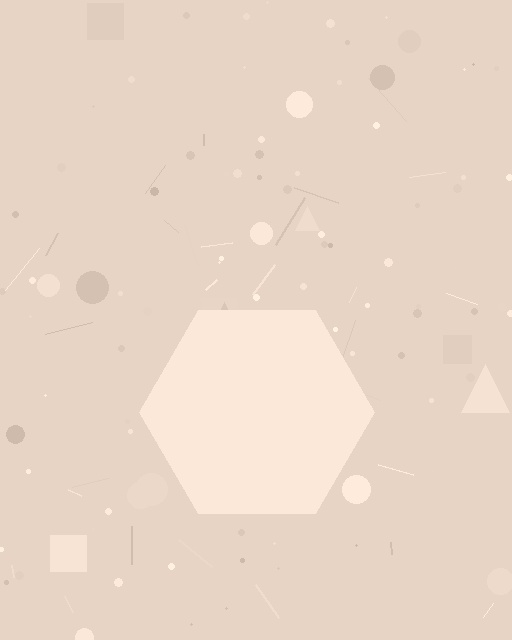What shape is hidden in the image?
A hexagon is hidden in the image.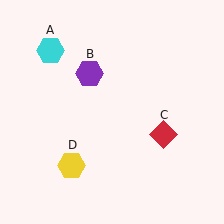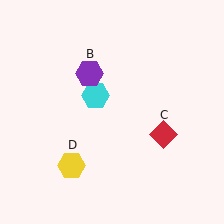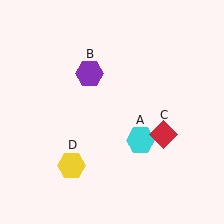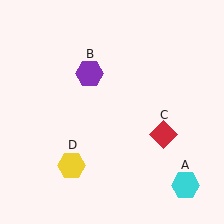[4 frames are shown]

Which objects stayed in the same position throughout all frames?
Purple hexagon (object B) and red diamond (object C) and yellow hexagon (object D) remained stationary.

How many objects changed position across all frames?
1 object changed position: cyan hexagon (object A).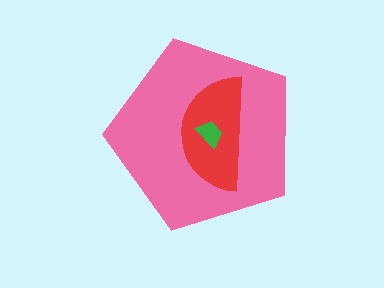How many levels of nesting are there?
3.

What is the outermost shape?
The pink pentagon.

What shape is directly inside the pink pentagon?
The red semicircle.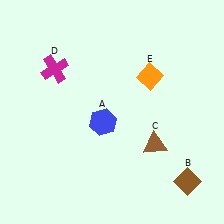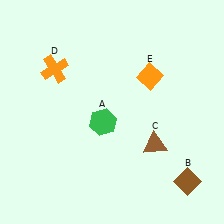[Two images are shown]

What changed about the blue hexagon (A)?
In Image 1, A is blue. In Image 2, it changed to green.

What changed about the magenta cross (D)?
In Image 1, D is magenta. In Image 2, it changed to orange.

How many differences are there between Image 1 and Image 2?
There are 2 differences between the two images.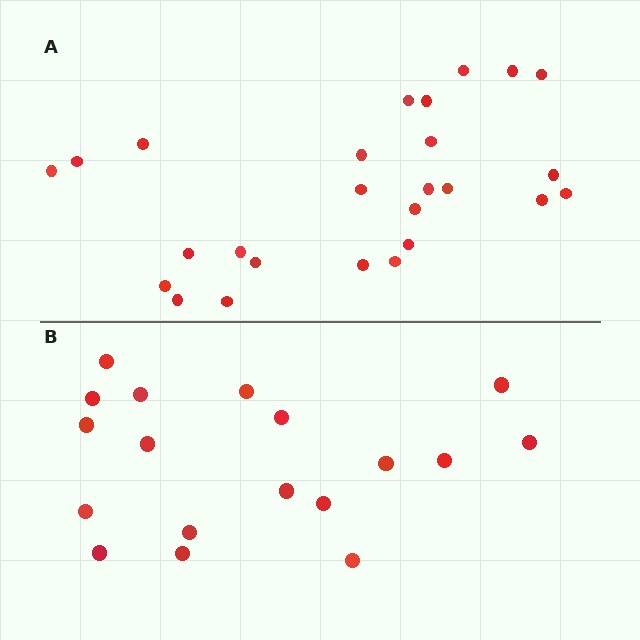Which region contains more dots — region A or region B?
Region A (the top region) has more dots.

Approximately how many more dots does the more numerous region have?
Region A has roughly 8 or so more dots than region B.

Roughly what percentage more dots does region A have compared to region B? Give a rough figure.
About 45% more.